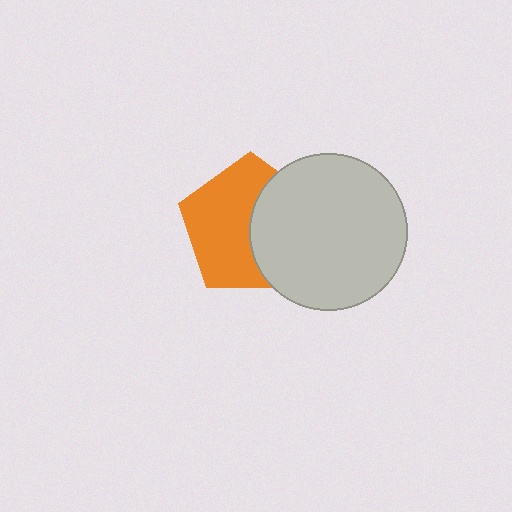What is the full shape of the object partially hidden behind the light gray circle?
The partially hidden object is an orange pentagon.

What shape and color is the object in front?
The object in front is a light gray circle.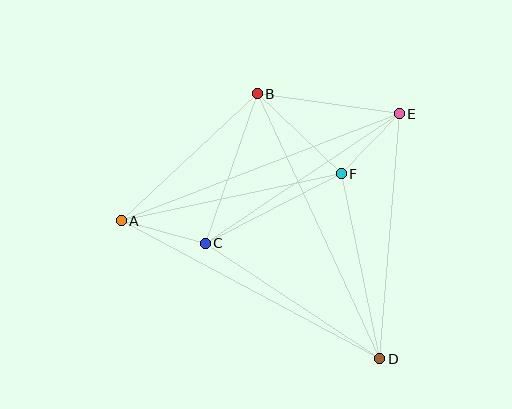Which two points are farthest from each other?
Points A and E are farthest from each other.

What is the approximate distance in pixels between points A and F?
The distance between A and F is approximately 225 pixels.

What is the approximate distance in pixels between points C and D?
The distance between C and D is approximately 209 pixels.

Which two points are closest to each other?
Points E and F are closest to each other.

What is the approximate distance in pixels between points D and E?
The distance between D and E is approximately 245 pixels.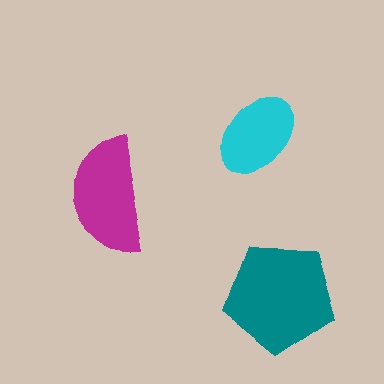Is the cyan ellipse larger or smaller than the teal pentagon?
Smaller.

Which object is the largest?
The teal pentagon.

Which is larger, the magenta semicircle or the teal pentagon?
The teal pentagon.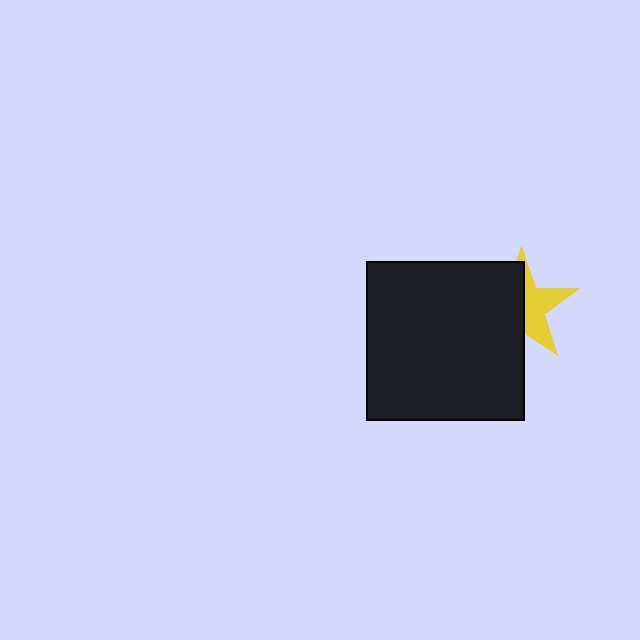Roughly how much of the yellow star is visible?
A small part of it is visible (roughly 45%).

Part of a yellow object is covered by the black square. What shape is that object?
It is a star.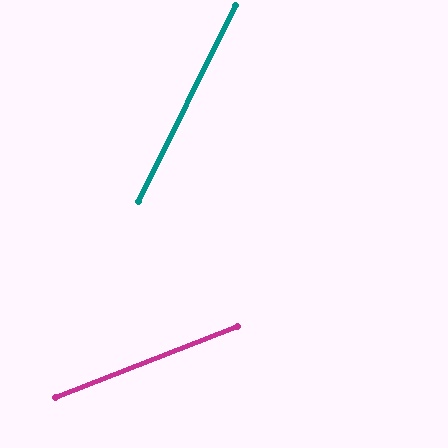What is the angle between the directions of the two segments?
Approximately 42 degrees.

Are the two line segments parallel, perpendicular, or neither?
Neither parallel nor perpendicular — they differ by about 42°.